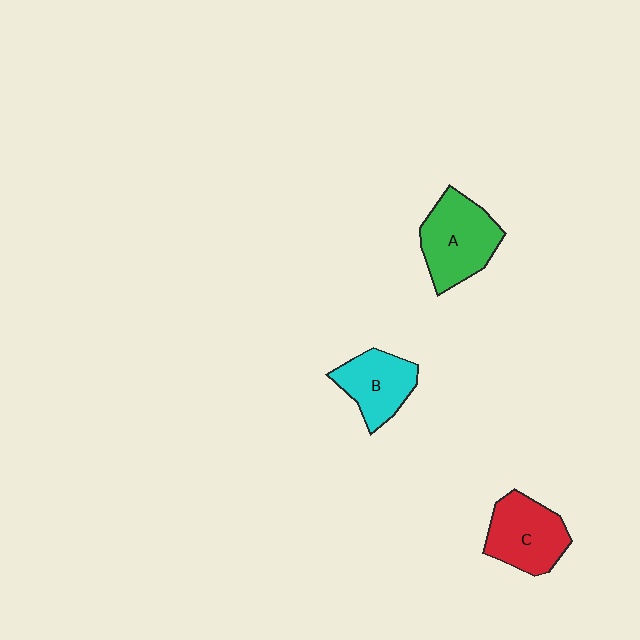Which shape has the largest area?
Shape A (green).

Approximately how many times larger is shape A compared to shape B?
Approximately 1.3 times.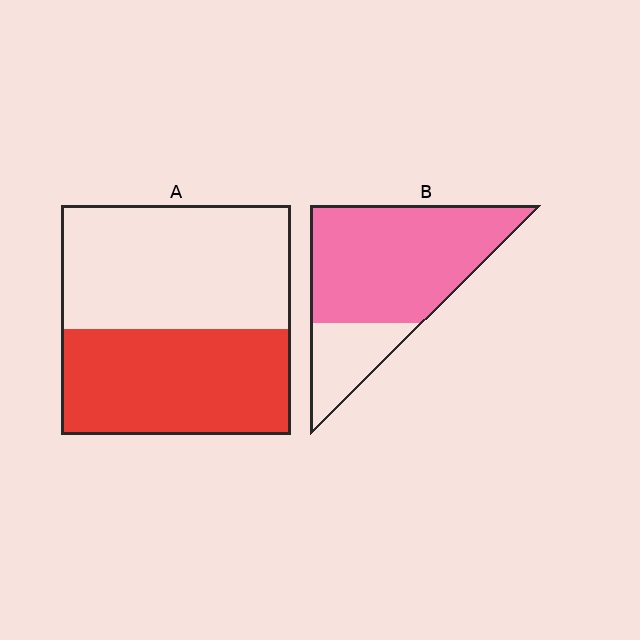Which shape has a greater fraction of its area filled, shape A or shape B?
Shape B.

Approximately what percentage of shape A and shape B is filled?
A is approximately 45% and B is approximately 75%.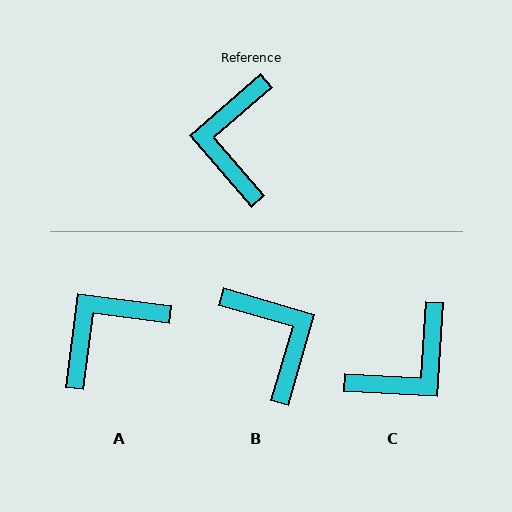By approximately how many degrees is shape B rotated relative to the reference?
Approximately 147 degrees clockwise.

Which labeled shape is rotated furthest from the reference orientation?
B, about 147 degrees away.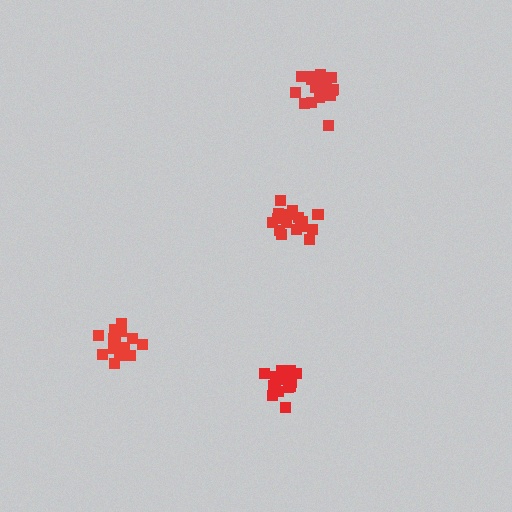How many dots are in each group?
Group 1: 18 dots, Group 2: 17 dots, Group 3: 17 dots, Group 4: 14 dots (66 total).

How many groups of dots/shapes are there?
There are 4 groups.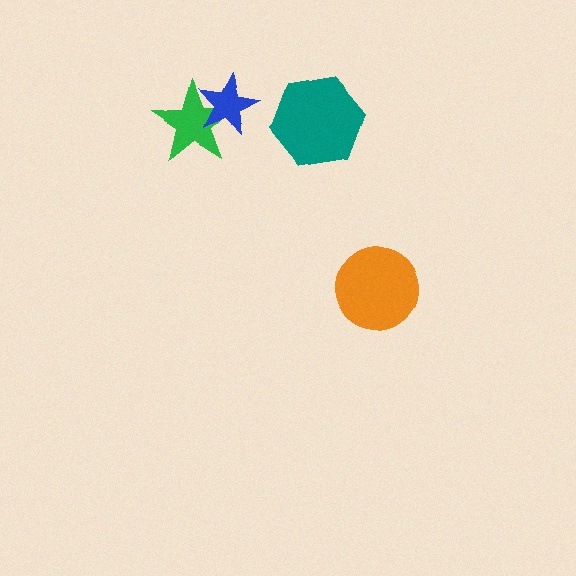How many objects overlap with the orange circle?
0 objects overlap with the orange circle.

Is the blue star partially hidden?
No, no other shape covers it.